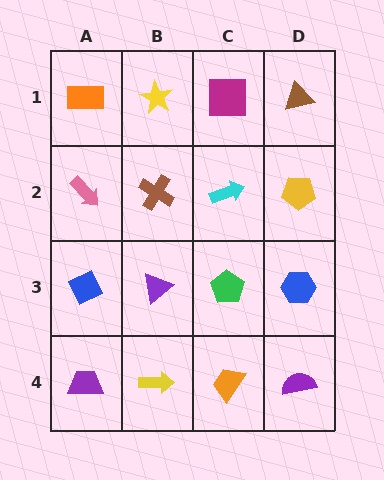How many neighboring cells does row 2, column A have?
3.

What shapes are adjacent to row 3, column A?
A pink arrow (row 2, column A), a purple trapezoid (row 4, column A), a purple triangle (row 3, column B).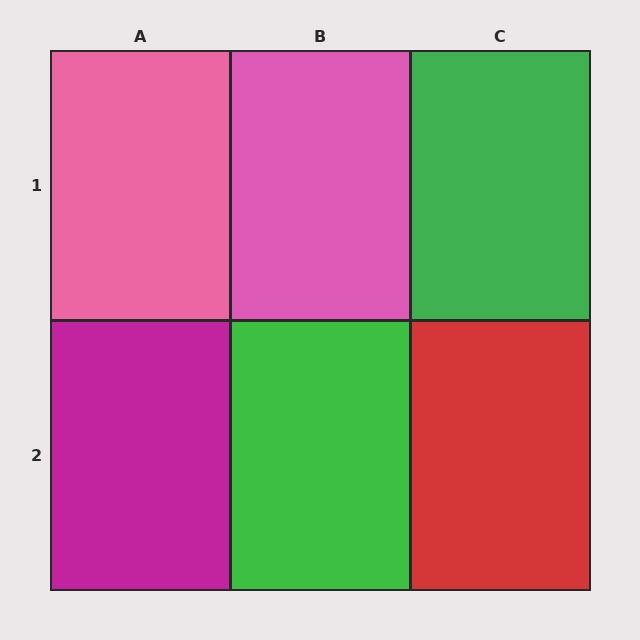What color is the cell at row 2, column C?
Red.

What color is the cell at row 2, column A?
Magenta.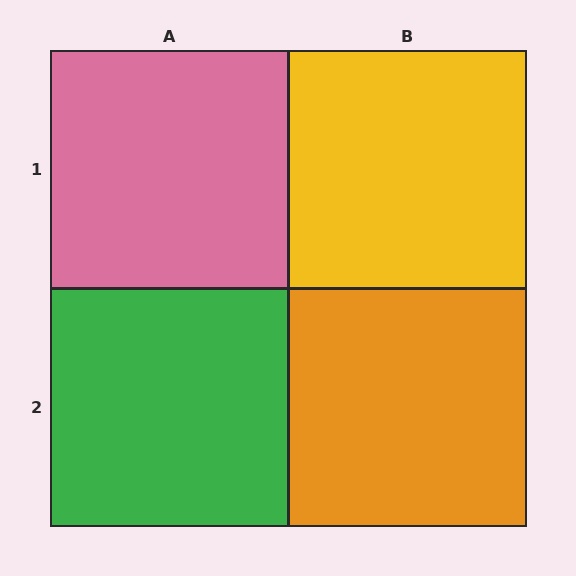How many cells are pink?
1 cell is pink.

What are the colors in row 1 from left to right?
Pink, yellow.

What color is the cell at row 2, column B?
Orange.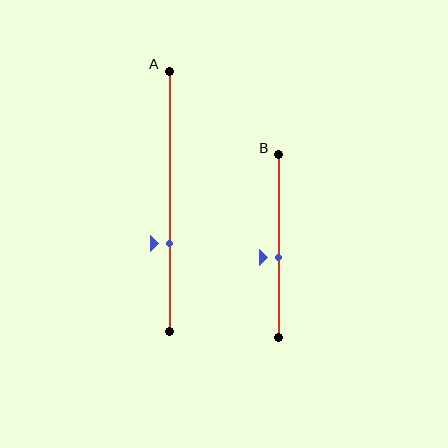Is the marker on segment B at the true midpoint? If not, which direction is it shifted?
No, the marker on segment B is shifted downward by about 6% of the segment length.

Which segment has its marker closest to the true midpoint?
Segment B has its marker closest to the true midpoint.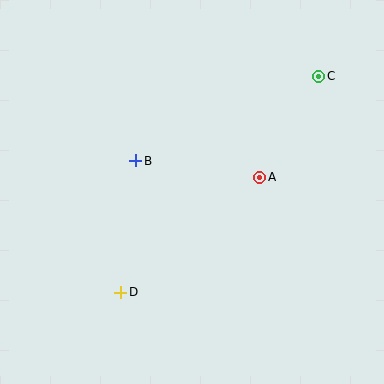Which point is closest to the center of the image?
Point B at (136, 161) is closest to the center.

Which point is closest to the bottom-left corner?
Point D is closest to the bottom-left corner.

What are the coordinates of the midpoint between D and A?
The midpoint between D and A is at (190, 235).